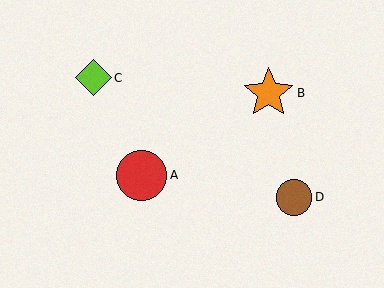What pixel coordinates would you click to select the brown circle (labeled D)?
Click at (294, 197) to select the brown circle D.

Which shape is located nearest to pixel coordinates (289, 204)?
The brown circle (labeled D) at (294, 197) is nearest to that location.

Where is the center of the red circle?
The center of the red circle is at (142, 175).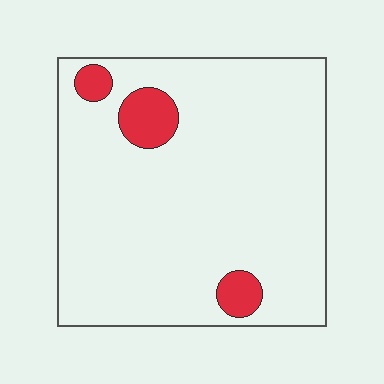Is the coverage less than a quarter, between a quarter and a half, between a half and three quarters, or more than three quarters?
Less than a quarter.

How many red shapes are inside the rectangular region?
3.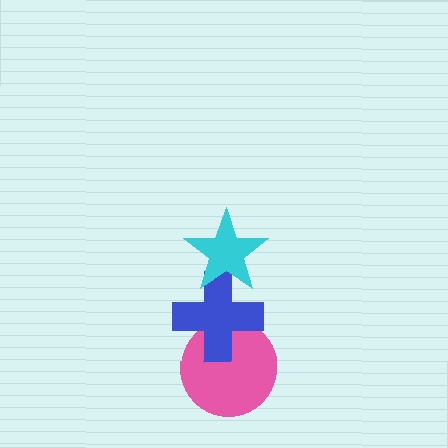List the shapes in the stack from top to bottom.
From top to bottom: the cyan star, the blue cross, the pink circle.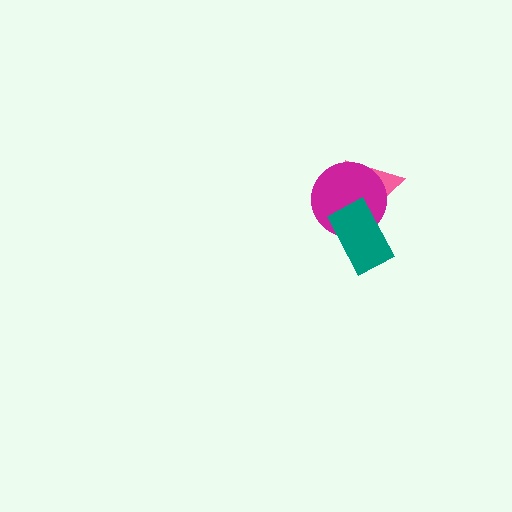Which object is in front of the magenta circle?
The teal rectangle is in front of the magenta circle.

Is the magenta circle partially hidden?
Yes, it is partially covered by another shape.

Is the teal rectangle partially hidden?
No, no other shape covers it.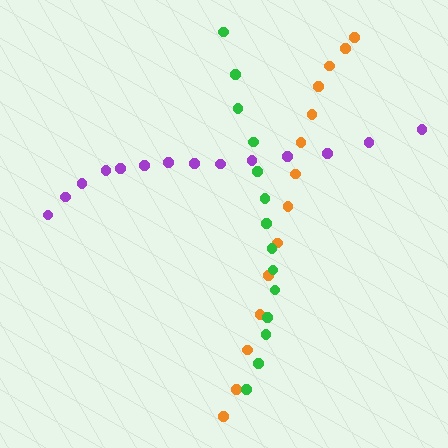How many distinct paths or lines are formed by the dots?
There are 3 distinct paths.